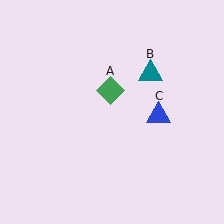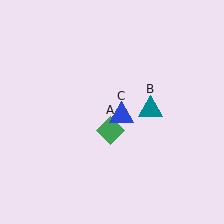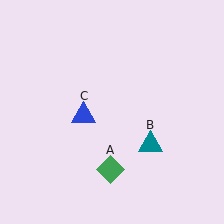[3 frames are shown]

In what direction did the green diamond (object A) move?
The green diamond (object A) moved down.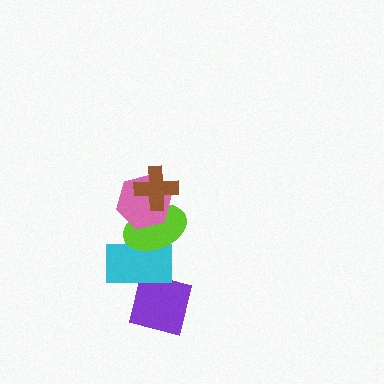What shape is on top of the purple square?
The cyan rectangle is on top of the purple square.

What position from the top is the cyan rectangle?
The cyan rectangle is 4th from the top.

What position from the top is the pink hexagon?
The pink hexagon is 2nd from the top.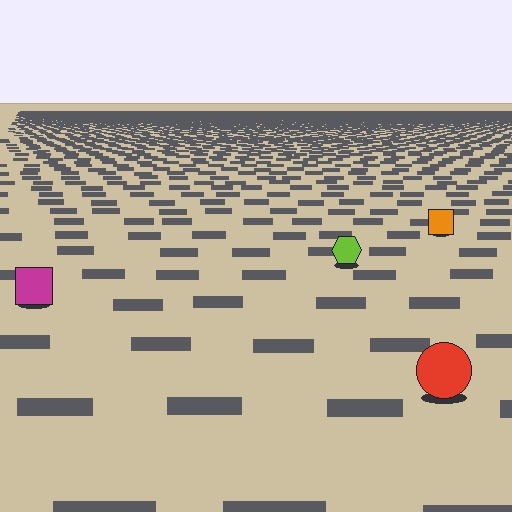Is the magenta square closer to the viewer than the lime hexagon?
Yes. The magenta square is closer — you can tell from the texture gradient: the ground texture is coarser near it.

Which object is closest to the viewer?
The red circle is closest. The texture marks near it are larger and more spread out.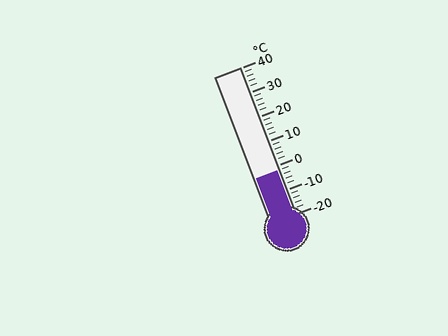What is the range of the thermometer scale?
The thermometer scale ranges from -20°C to 40°C.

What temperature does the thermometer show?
The thermometer shows approximately -2°C.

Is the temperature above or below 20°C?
The temperature is below 20°C.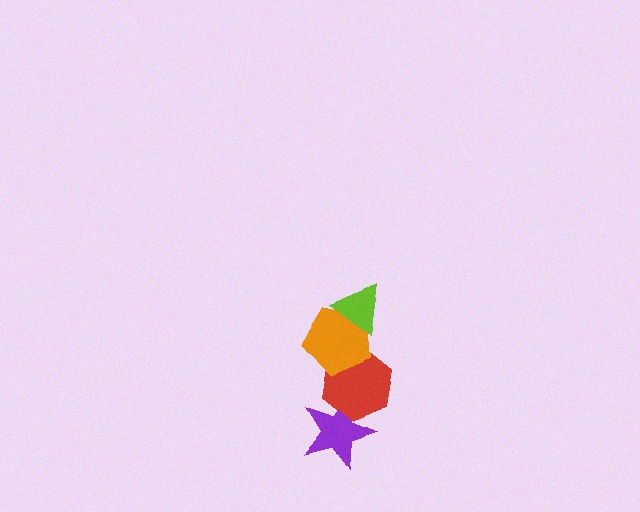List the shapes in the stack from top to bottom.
From top to bottom: the lime triangle, the orange pentagon, the red hexagon, the purple star.